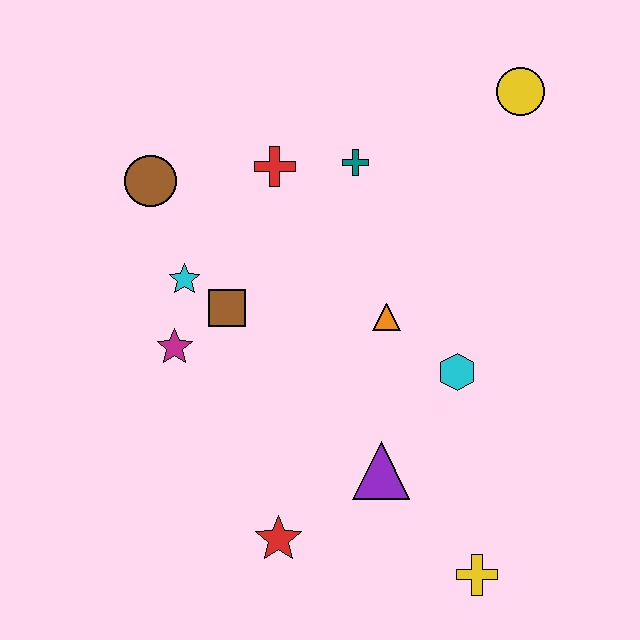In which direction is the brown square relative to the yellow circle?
The brown square is to the left of the yellow circle.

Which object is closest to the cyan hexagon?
The orange triangle is closest to the cyan hexagon.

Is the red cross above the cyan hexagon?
Yes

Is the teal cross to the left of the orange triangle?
Yes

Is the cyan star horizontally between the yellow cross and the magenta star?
Yes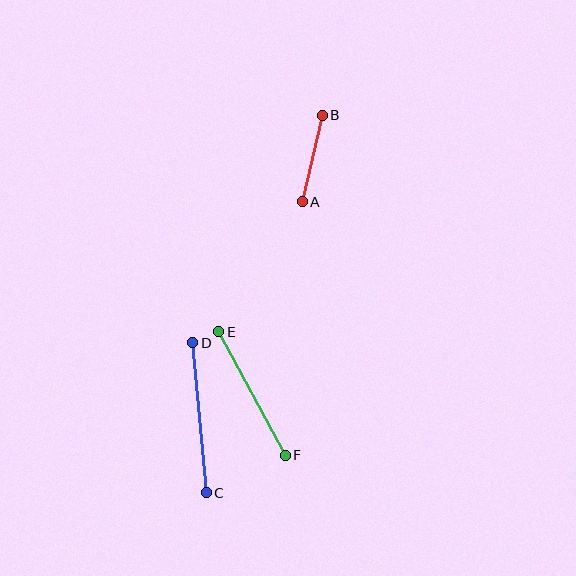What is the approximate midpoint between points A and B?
The midpoint is at approximately (312, 158) pixels.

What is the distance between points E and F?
The distance is approximately 140 pixels.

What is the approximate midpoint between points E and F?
The midpoint is at approximately (252, 393) pixels.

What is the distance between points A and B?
The distance is approximately 89 pixels.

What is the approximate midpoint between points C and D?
The midpoint is at approximately (200, 418) pixels.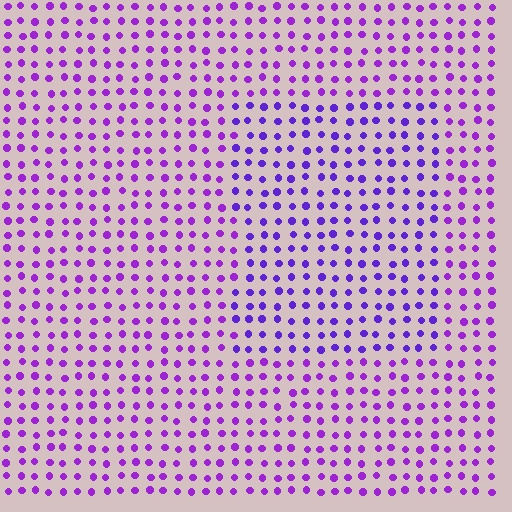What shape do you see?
I see a rectangle.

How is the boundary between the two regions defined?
The boundary is defined purely by a slight shift in hue (about 21 degrees). Spacing, size, and orientation are identical on both sides.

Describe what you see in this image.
The image is filled with small purple elements in a uniform arrangement. A rectangle-shaped region is visible where the elements are tinted to a slightly different hue, forming a subtle color boundary.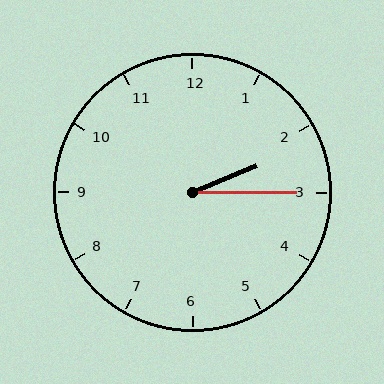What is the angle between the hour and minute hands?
Approximately 22 degrees.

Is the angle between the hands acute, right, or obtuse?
It is acute.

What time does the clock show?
2:15.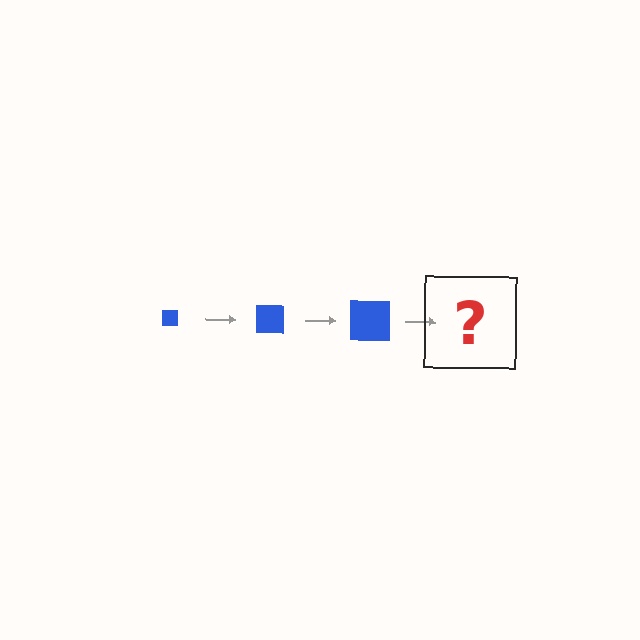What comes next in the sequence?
The next element should be a blue square, larger than the previous one.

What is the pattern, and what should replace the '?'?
The pattern is that the square gets progressively larger each step. The '?' should be a blue square, larger than the previous one.